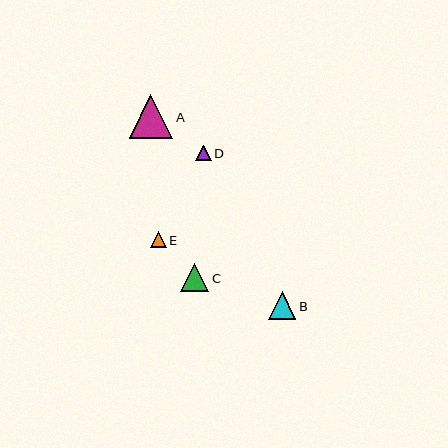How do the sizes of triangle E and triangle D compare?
Triangle E and triangle D are approximately the same size.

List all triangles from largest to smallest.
From largest to smallest: A, C, B, E, D.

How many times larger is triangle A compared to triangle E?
Triangle A is approximately 2.7 times the size of triangle E.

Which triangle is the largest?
Triangle A is the largest with a size of approximately 44 pixels.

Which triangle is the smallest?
Triangle D is the smallest with a size of approximately 15 pixels.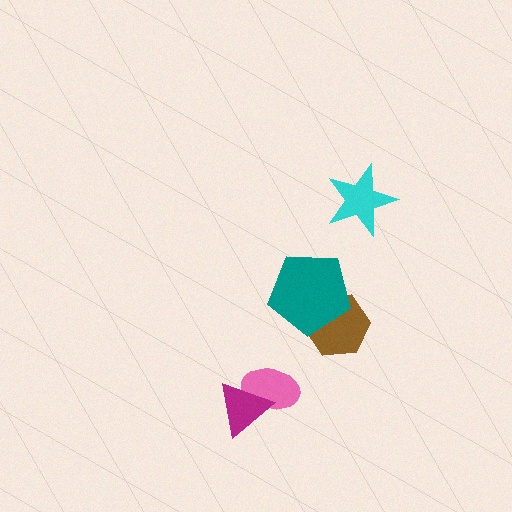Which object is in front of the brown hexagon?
The teal pentagon is in front of the brown hexagon.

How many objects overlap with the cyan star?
0 objects overlap with the cyan star.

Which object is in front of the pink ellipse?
The magenta triangle is in front of the pink ellipse.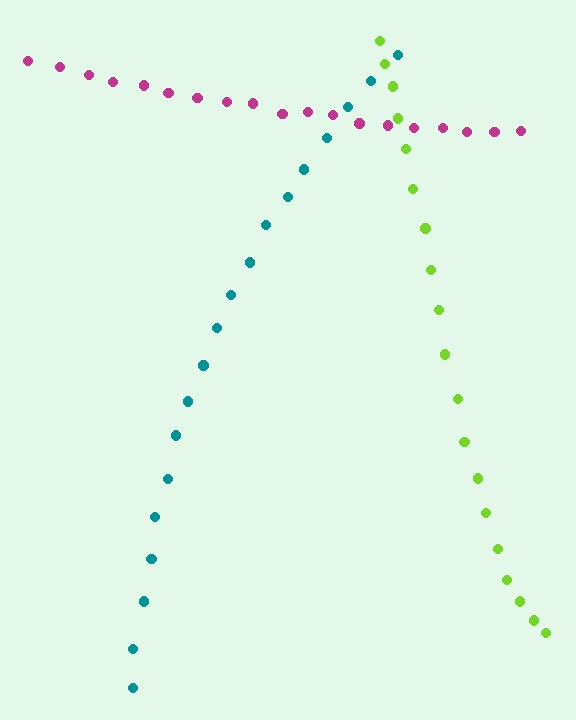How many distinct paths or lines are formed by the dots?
There are 3 distinct paths.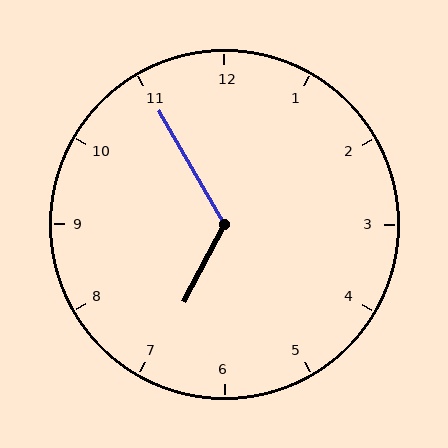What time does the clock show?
6:55.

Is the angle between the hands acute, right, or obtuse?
It is obtuse.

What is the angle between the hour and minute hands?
Approximately 122 degrees.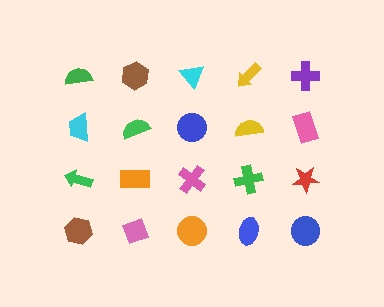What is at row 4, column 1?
A brown hexagon.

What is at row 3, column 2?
An orange rectangle.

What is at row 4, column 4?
A blue ellipse.